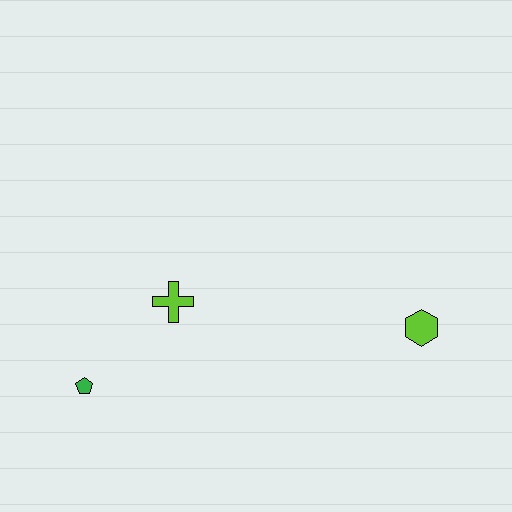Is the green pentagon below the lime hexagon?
Yes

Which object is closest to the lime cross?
The green pentagon is closest to the lime cross.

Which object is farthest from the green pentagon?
The lime hexagon is farthest from the green pentagon.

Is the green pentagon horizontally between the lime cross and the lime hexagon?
No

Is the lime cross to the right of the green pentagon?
Yes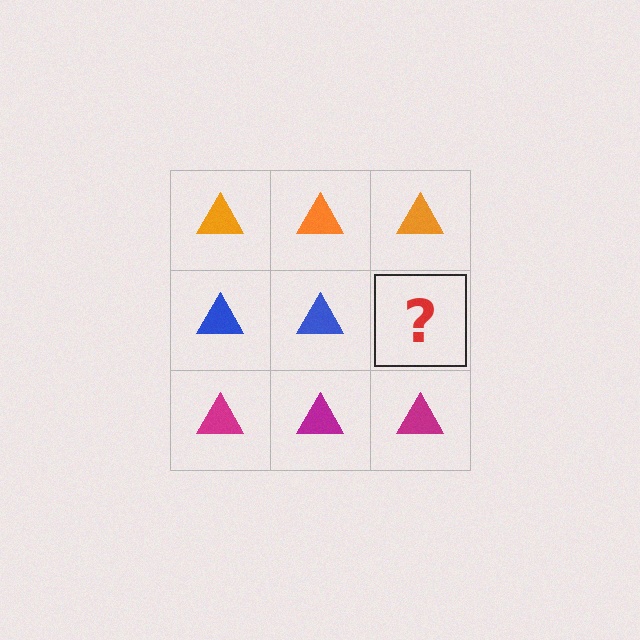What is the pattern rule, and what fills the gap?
The rule is that each row has a consistent color. The gap should be filled with a blue triangle.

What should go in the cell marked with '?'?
The missing cell should contain a blue triangle.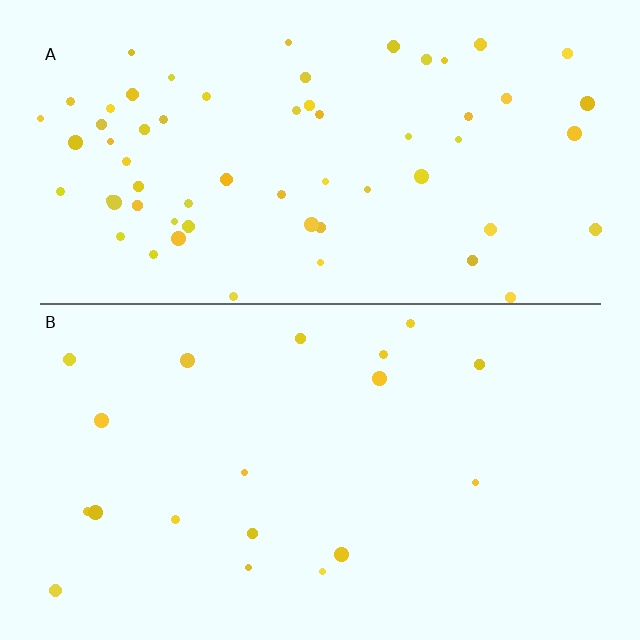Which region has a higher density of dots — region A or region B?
A (the top).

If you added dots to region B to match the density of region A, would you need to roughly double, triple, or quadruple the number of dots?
Approximately triple.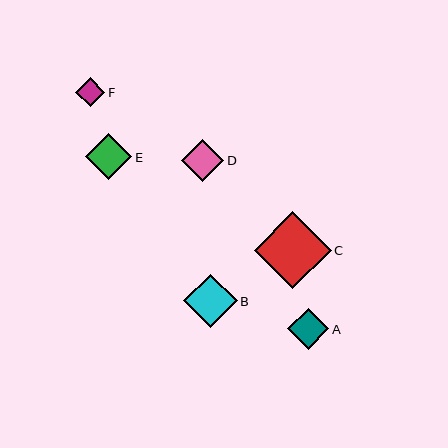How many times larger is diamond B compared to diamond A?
Diamond B is approximately 1.3 times the size of diamond A.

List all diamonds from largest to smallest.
From largest to smallest: C, B, E, D, A, F.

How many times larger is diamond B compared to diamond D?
Diamond B is approximately 1.3 times the size of diamond D.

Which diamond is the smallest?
Diamond F is the smallest with a size of approximately 29 pixels.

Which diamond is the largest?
Diamond C is the largest with a size of approximately 77 pixels.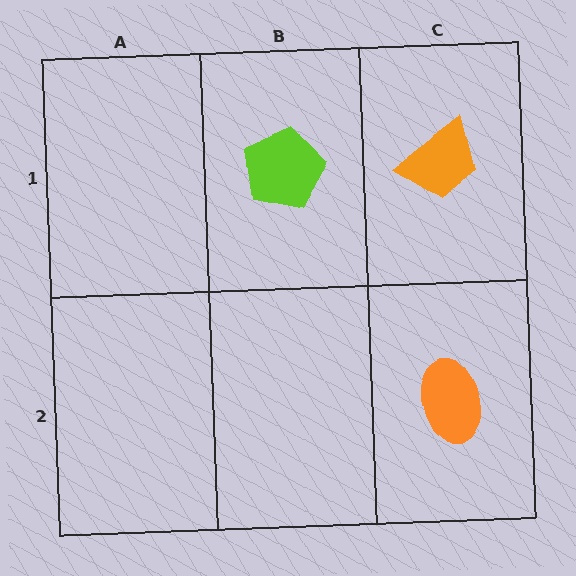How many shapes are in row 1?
2 shapes.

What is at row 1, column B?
A lime pentagon.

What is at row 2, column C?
An orange ellipse.